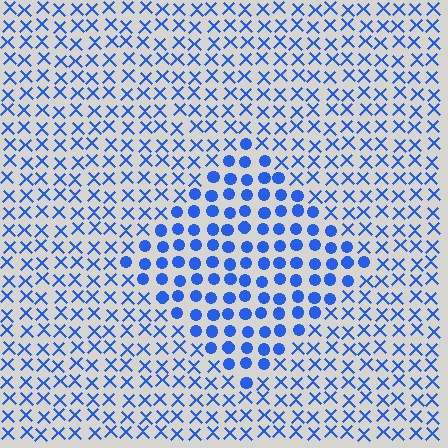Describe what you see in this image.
The image is filled with small blue elements arranged in a uniform grid. A diamond-shaped region contains circles, while the surrounding area contains X marks. The boundary is defined purely by the change in element shape.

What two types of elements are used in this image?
The image uses circles inside the diamond region and X marks outside it.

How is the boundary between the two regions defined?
The boundary is defined by a change in element shape: circles inside vs. X marks outside. All elements share the same color and spacing.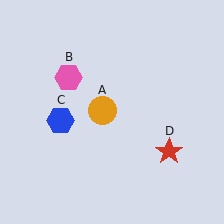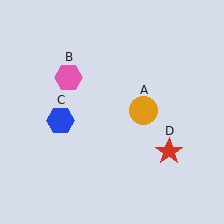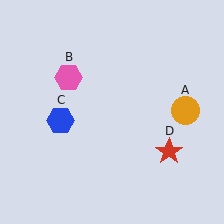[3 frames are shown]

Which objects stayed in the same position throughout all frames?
Pink hexagon (object B) and blue hexagon (object C) and red star (object D) remained stationary.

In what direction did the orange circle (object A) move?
The orange circle (object A) moved right.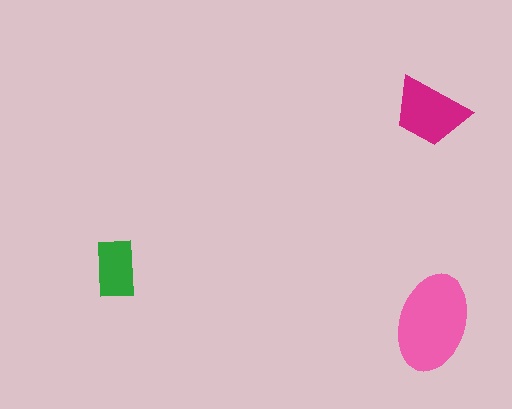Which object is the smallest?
The green rectangle.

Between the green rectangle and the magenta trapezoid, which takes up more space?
The magenta trapezoid.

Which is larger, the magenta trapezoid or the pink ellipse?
The pink ellipse.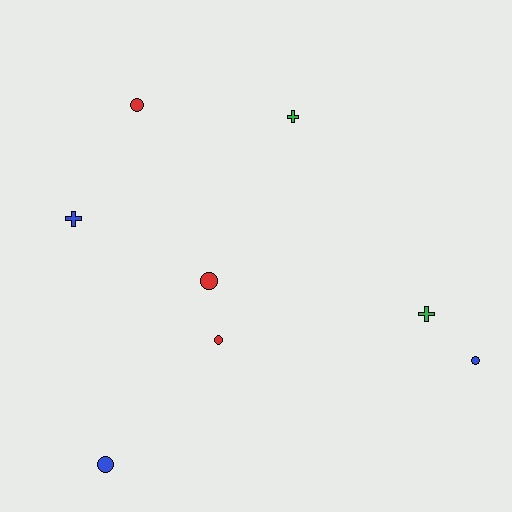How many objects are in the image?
There are 8 objects.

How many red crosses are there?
There are no red crosses.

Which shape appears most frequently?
Circle, with 5 objects.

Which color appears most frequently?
Red, with 3 objects.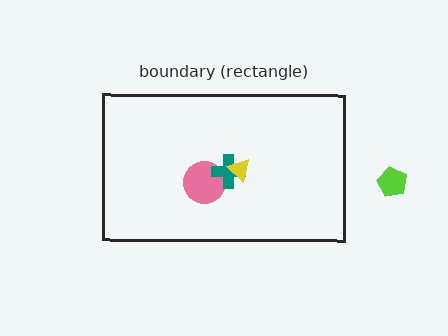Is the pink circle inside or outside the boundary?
Inside.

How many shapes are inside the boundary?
3 inside, 1 outside.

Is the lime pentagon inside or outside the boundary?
Outside.